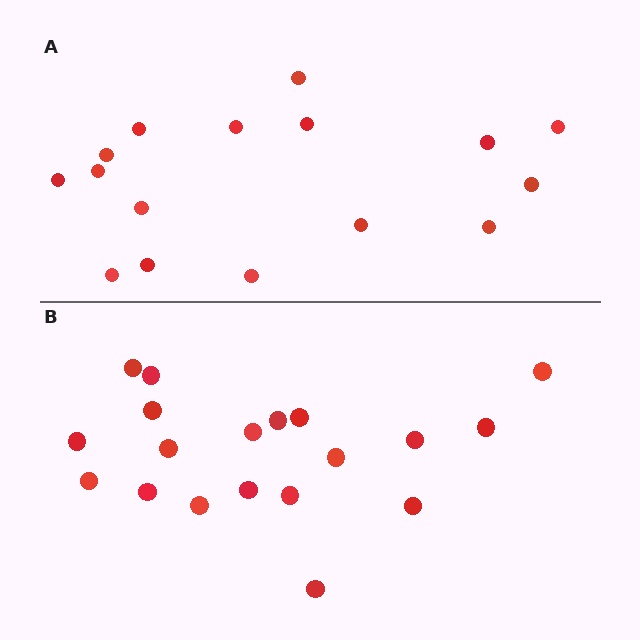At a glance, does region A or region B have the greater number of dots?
Region B (the bottom region) has more dots.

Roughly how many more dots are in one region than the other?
Region B has just a few more — roughly 2 or 3 more dots than region A.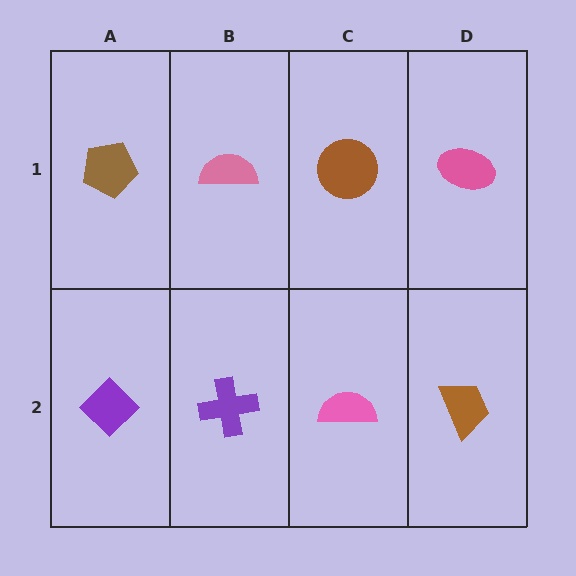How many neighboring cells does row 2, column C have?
3.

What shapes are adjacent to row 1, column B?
A purple cross (row 2, column B), a brown pentagon (row 1, column A), a brown circle (row 1, column C).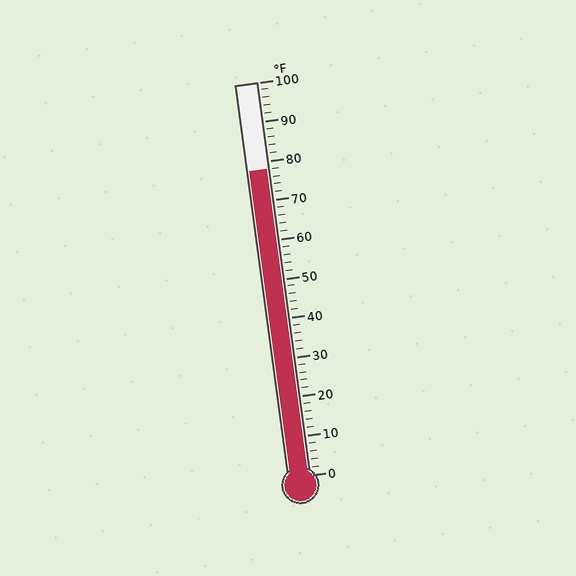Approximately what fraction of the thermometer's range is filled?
The thermometer is filled to approximately 80% of its range.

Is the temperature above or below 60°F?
The temperature is above 60°F.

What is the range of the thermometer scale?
The thermometer scale ranges from 0°F to 100°F.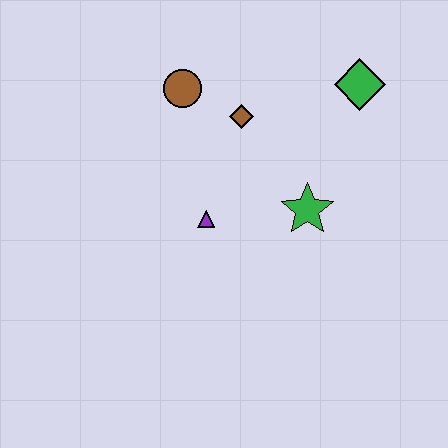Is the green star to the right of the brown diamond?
Yes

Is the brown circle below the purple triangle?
No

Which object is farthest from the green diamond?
The purple triangle is farthest from the green diamond.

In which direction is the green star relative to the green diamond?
The green star is below the green diamond.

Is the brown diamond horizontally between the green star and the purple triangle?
Yes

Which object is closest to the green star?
The purple triangle is closest to the green star.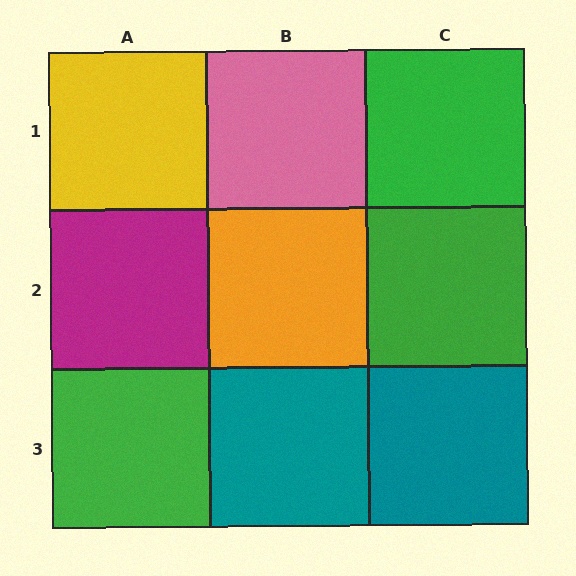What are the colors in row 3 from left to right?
Green, teal, teal.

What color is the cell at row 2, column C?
Green.